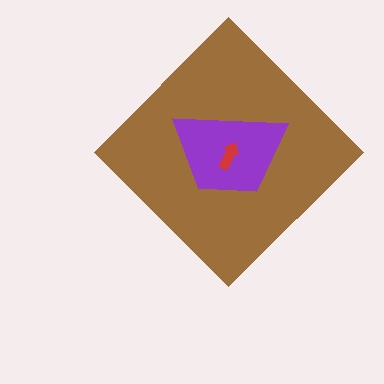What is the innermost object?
The red arrow.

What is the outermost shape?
The brown diamond.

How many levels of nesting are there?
3.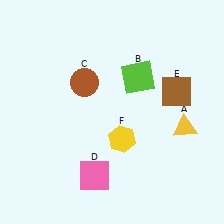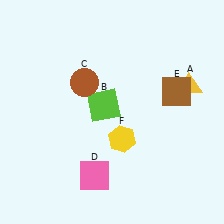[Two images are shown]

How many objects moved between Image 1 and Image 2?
2 objects moved between the two images.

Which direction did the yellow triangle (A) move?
The yellow triangle (A) moved up.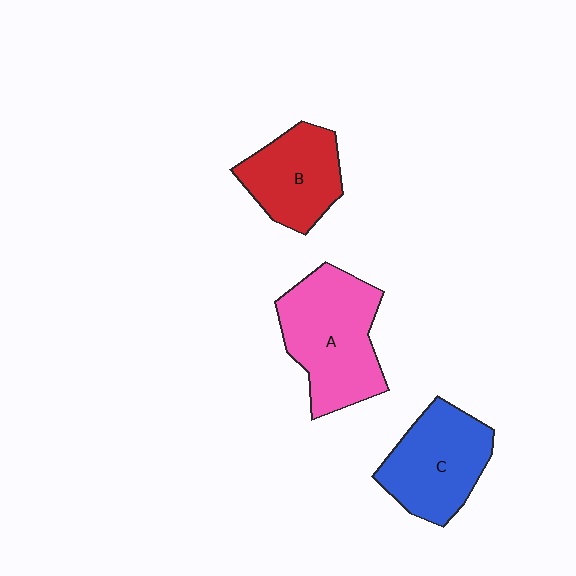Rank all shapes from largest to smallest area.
From largest to smallest: A (pink), C (blue), B (red).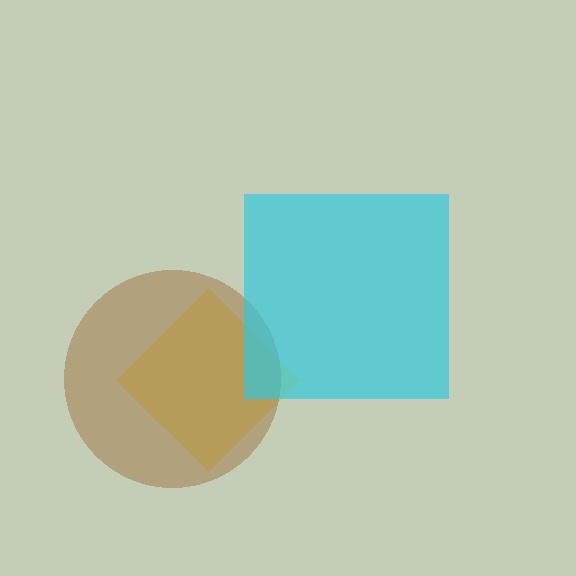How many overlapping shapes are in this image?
There are 3 overlapping shapes in the image.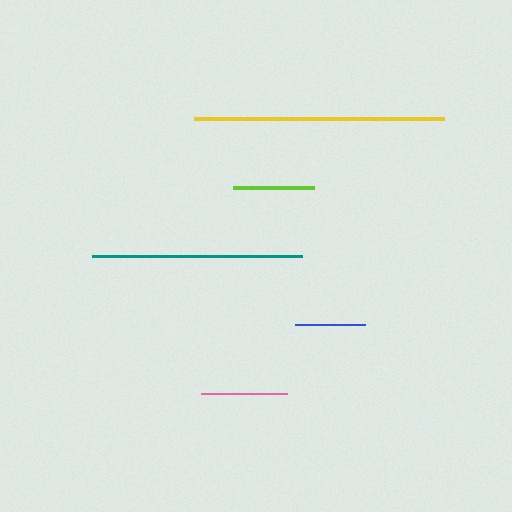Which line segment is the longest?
The yellow line is the longest at approximately 250 pixels.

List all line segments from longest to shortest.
From longest to shortest: yellow, teal, pink, lime, blue.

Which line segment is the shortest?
The blue line is the shortest at approximately 70 pixels.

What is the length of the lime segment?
The lime segment is approximately 81 pixels long.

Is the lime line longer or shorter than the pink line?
The pink line is longer than the lime line.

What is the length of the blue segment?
The blue segment is approximately 70 pixels long.